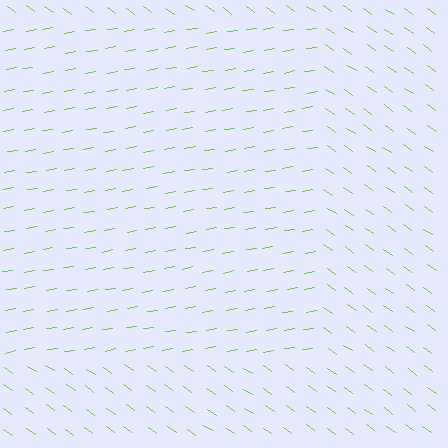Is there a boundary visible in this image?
Yes, there is a texture boundary formed by a change in line orientation.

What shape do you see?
I see a rectangle.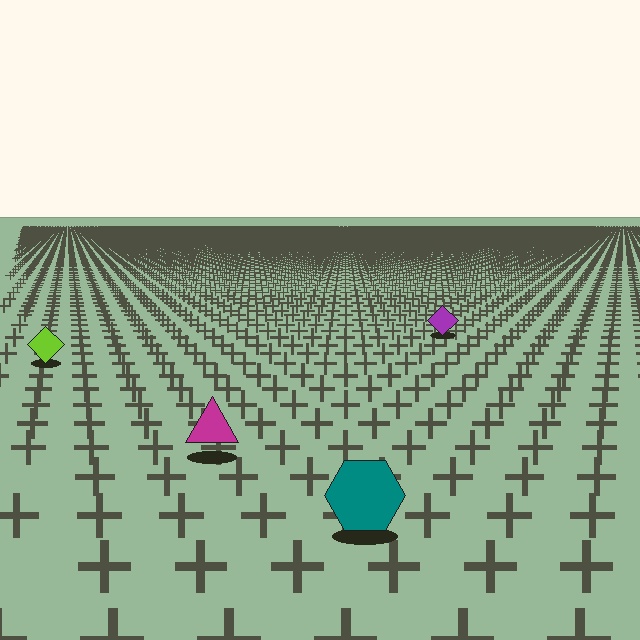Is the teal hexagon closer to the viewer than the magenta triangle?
Yes. The teal hexagon is closer — you can tell from the texture gradient: the ground texture is coarser near it.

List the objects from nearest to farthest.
From nearest to farthest: the teal hexagon, the magenta triangle, the lime diamond, the purple diamond.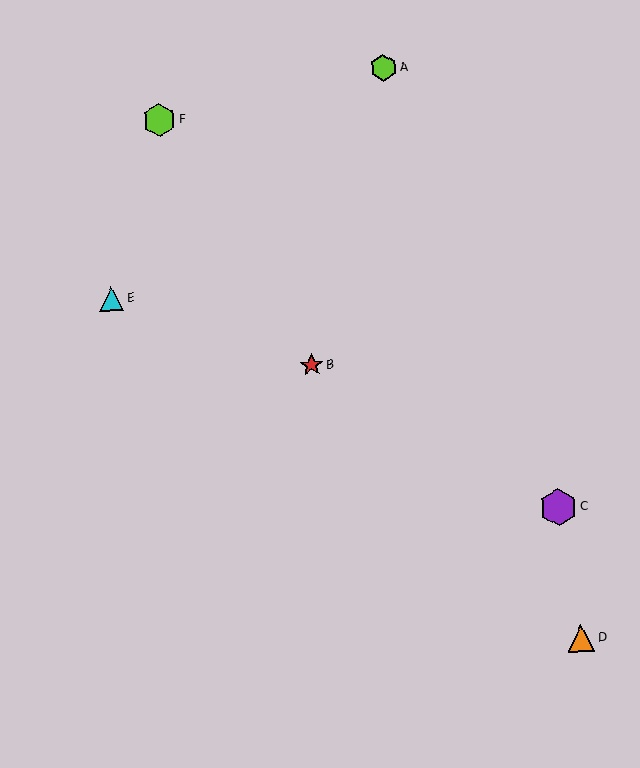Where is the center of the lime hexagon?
The center of the lime hexagon is at (383, 68).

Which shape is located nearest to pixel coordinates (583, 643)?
The orange triangle (labeled D) at (581, 638) is nearest to that location.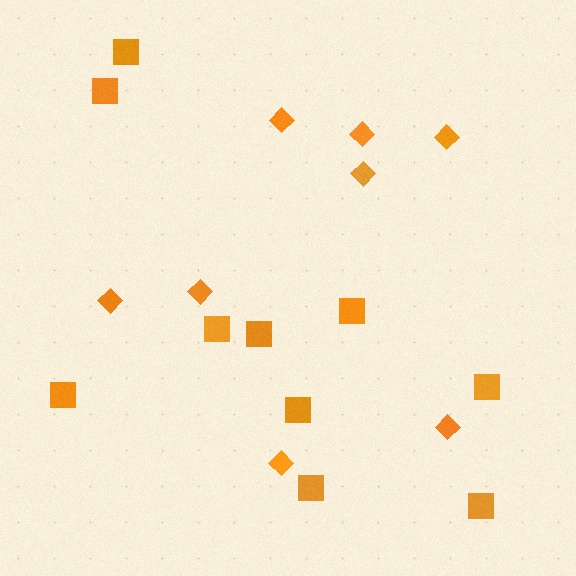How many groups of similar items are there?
There are 2 groups: one group of squares (10) and one group of diamonds (8).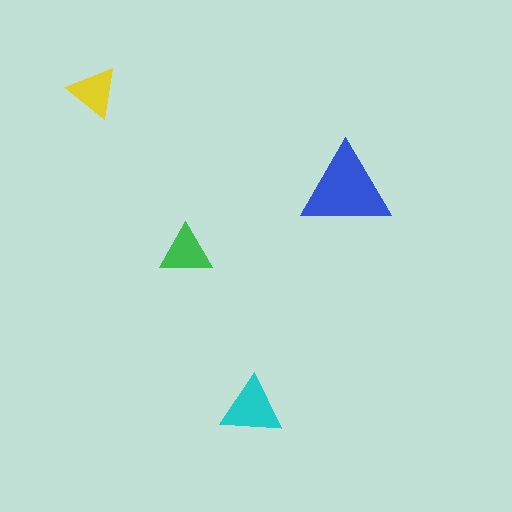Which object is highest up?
The yellow triangle is topmost.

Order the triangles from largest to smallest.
the blue one, the cyan one, the green one, the yellow one.